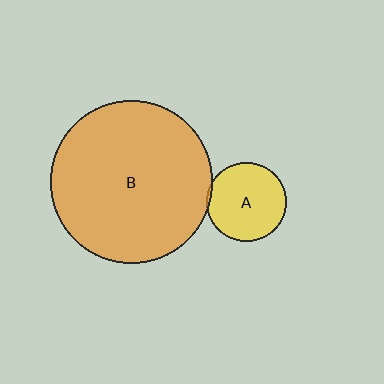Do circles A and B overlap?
Yes.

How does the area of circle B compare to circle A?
Approximately 4.2 times.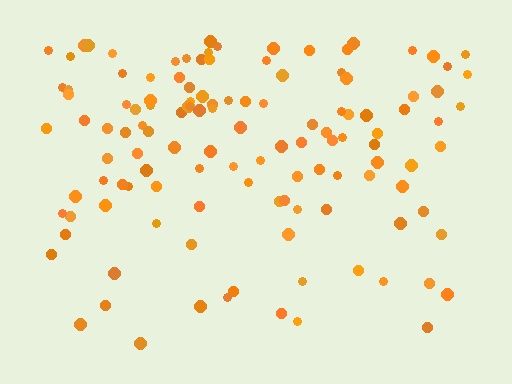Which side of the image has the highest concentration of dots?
The top.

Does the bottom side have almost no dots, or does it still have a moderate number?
Still a moderate number, just noticeably fewer than the top.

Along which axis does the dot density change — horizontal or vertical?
Vertical.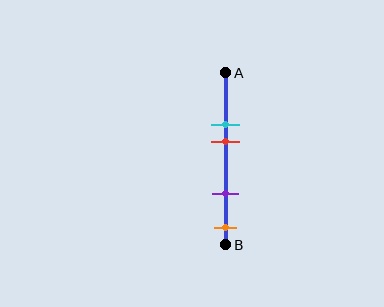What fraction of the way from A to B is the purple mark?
The purple mark is approximately 70% (0.7) of the way from A to B.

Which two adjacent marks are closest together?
The cyan and red marks are the closest adjacent pair.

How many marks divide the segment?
There are 4 marks dividing the segment.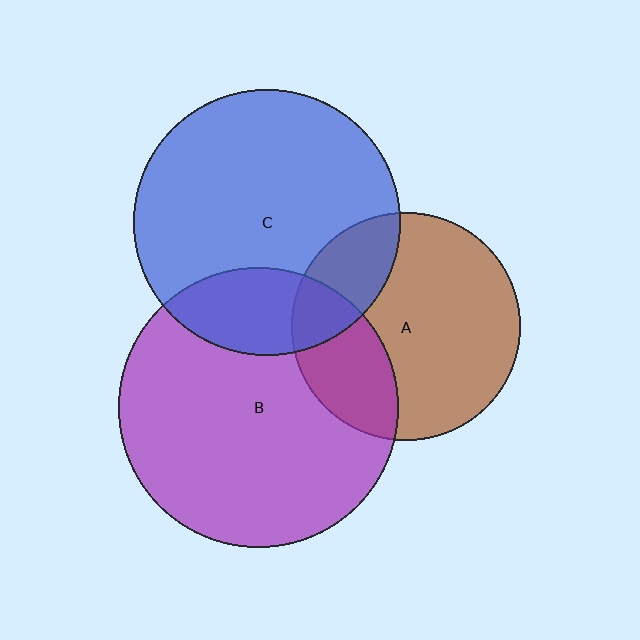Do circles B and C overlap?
Yes.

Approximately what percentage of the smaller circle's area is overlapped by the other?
Approximately 20%.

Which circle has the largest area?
Circle B (purple).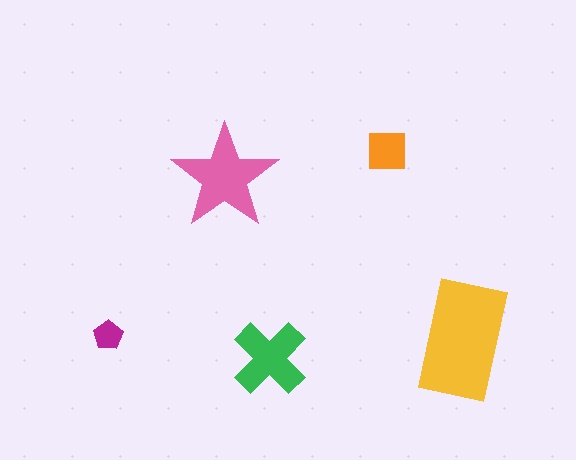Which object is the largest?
The yellow rectangle.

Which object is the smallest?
The magenta pentagon.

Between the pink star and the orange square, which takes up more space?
The pink star.